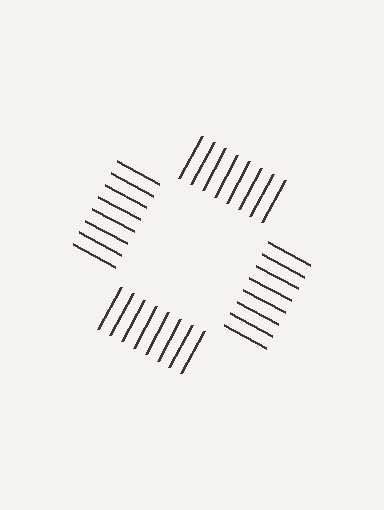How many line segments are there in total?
32 — 8 along each of the 4 edges.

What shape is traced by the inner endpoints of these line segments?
An illusory square — the line segments terminate on its edges but no continuous stroke is drawn.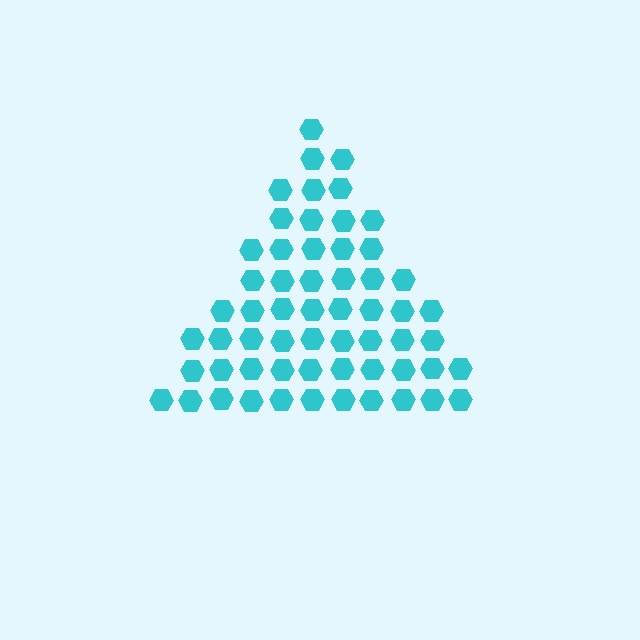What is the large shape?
The large shape is a triangle.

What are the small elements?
The small elements are hexagons.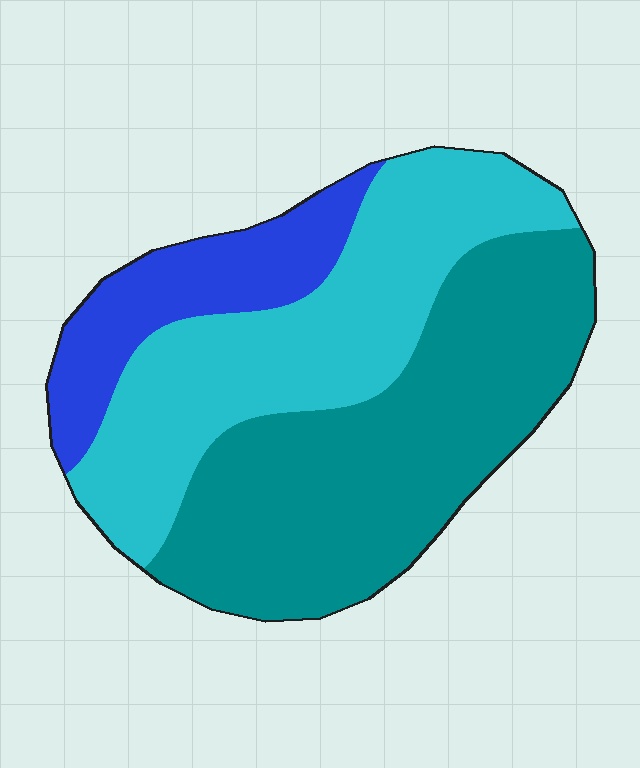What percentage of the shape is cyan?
Cyan covers 37% of the shape.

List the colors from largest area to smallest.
From largest to smallest: teal, cyan, blue.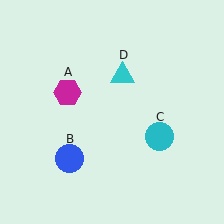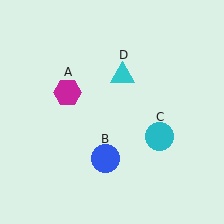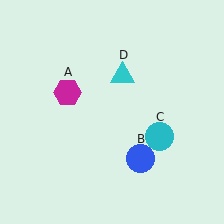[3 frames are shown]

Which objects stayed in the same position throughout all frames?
Magenta hexagon (object A) and cyan circle (object C) and cyan triangle (object D) remained stationary.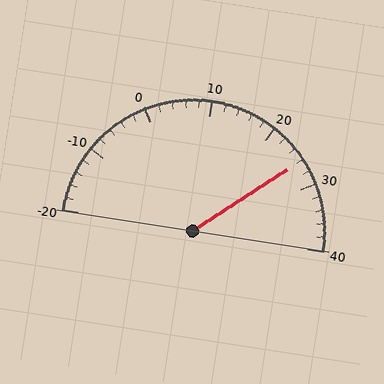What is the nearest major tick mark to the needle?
The nearest major tick mark is 30.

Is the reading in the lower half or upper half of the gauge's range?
The reading is in the upper half of the range (-20 to 40).